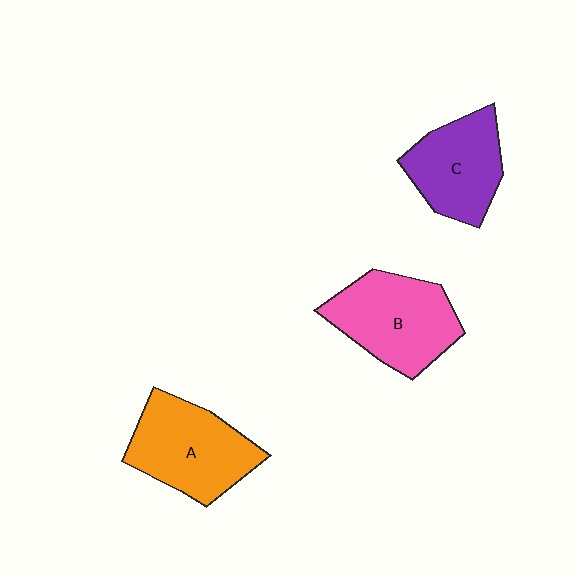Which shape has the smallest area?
Shape C (purple).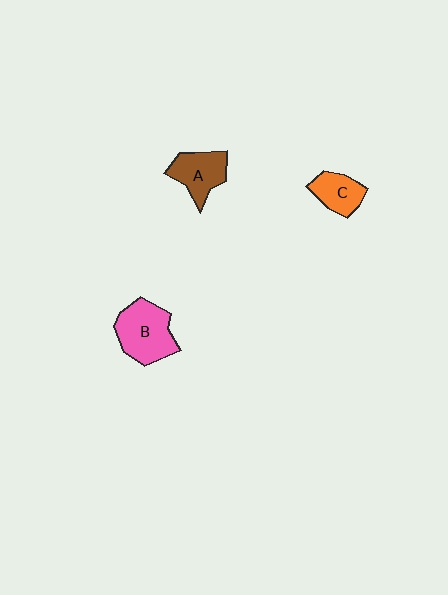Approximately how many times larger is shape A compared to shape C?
Approximately 1.2 times.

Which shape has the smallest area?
Shape C (orange).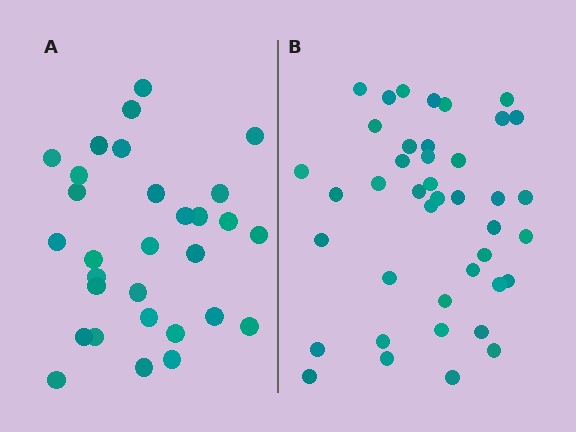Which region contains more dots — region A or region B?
Region B (the right region) has more dots.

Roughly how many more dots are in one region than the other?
Region B has roughly 12 or so more dots than region A.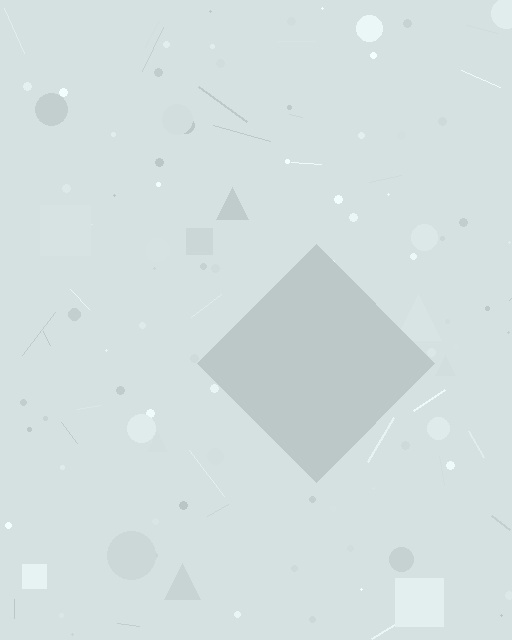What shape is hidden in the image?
A diamond is hidden in the image.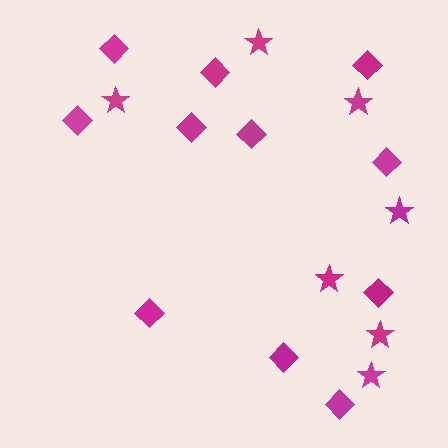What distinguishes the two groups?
There are 2 groups: one group of stars (7) and one group of diamonds (11).